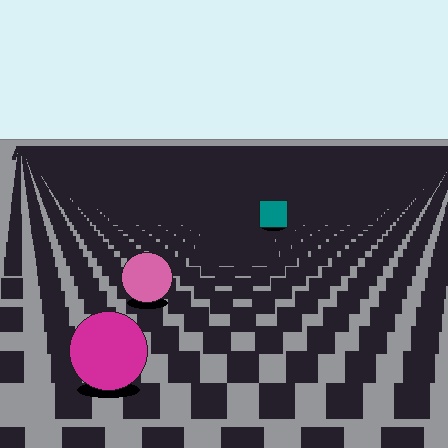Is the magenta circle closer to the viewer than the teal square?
Yes. The magenta circle is closer — you can tell from the texture gradient: the ground texture is coarser near it.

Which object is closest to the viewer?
The magenta circle is closest. The texture marks near it are larger and more spread out.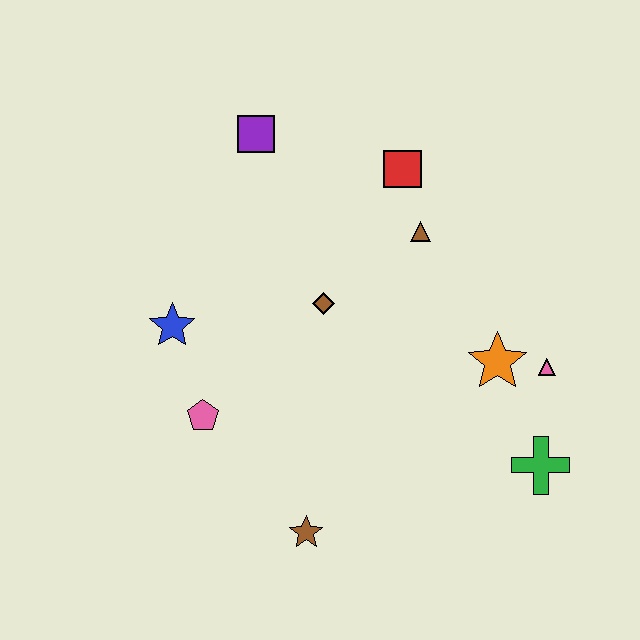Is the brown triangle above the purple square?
No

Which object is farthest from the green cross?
The purple square is farthest from the green cross.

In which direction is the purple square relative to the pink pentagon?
The purple square is above the pink pentagon.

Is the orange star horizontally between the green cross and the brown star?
Yes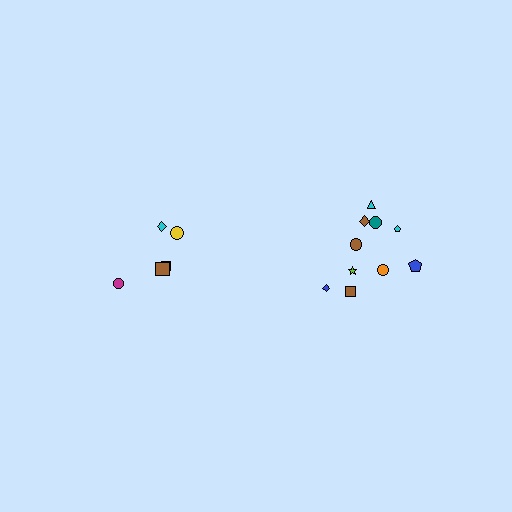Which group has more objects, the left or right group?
The right group.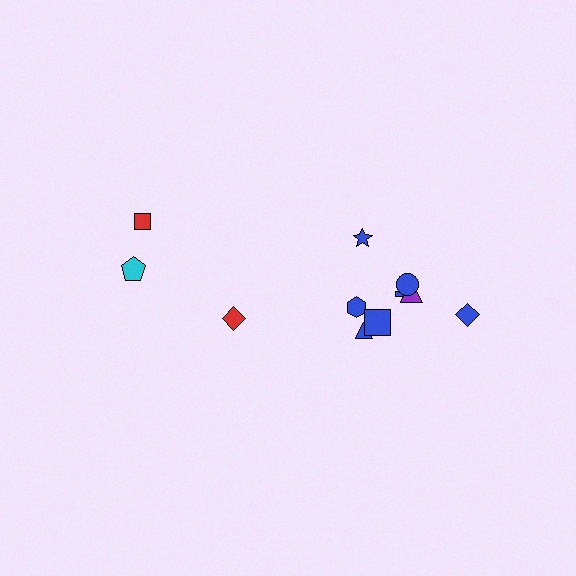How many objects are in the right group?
There are 8 objects.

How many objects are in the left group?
There are 3 objects.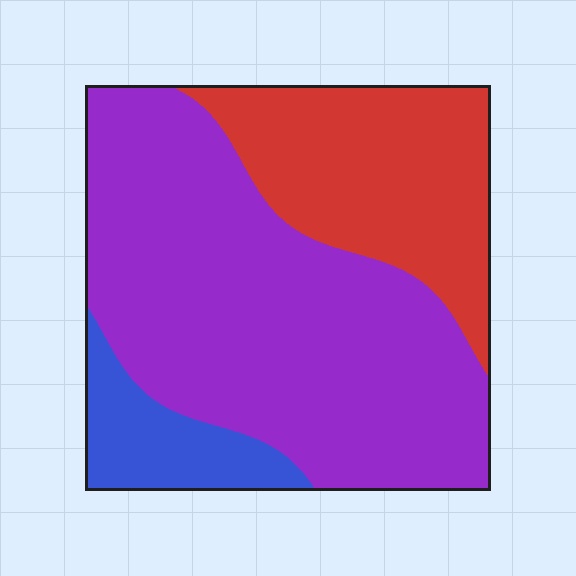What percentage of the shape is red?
Red covers 28% of the shape.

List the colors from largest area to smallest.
From largest to smallest: purple, red, blue.